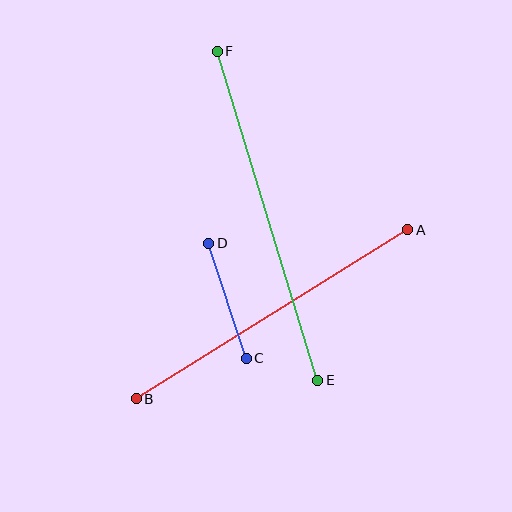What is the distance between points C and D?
The distance is approximately 121 pixels.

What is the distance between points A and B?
The distance is approximately 320 pixels.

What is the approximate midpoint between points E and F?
The midpoint is at approximately (268, 216) pixels.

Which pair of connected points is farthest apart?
Points E and F are farthest apart.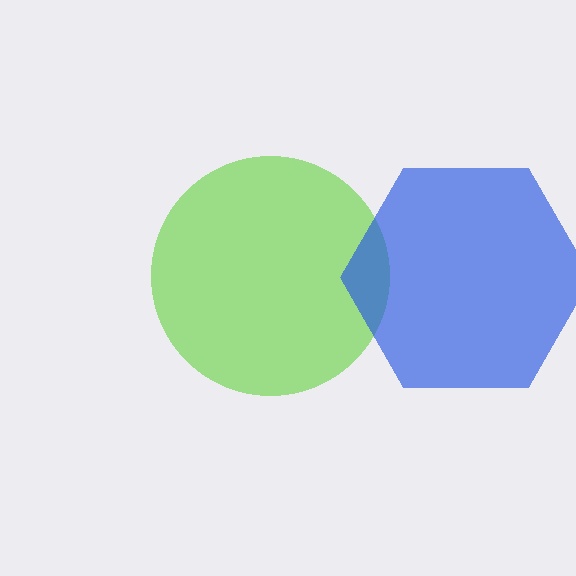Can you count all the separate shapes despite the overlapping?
Yes, there are 2 separate shapes.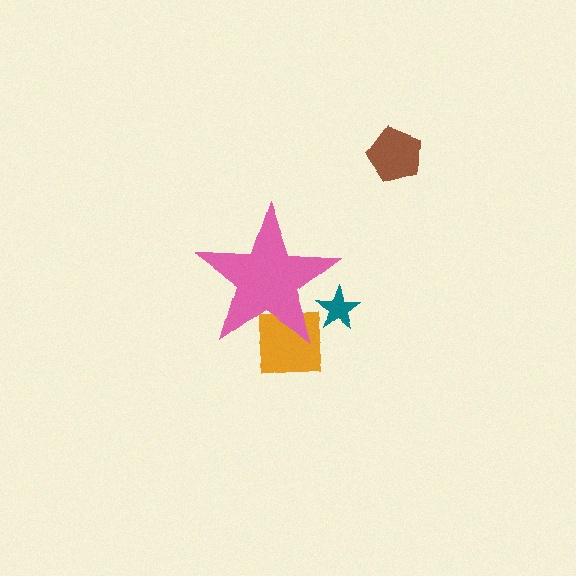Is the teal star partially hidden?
Yes, the teal star is partially hidden behind the pink star.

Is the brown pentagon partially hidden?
No, the brown pentagon is fully visible.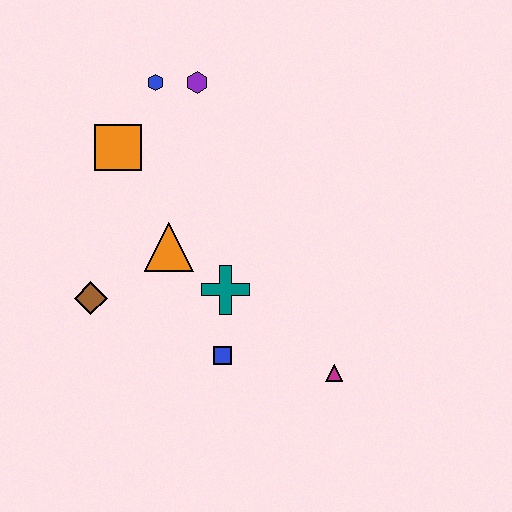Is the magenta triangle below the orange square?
Yes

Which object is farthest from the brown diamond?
The magenta triangle is farthest from the brown diamond.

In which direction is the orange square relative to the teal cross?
The orange square is above the teal cross.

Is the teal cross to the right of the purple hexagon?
Yes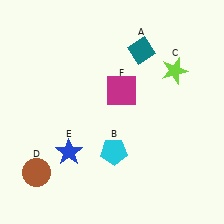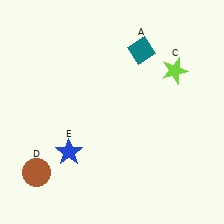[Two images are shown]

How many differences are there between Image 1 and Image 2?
There are 2 differences between the two images.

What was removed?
The magenta square (F), the cyan pentagon (B) were removed in Image 2.